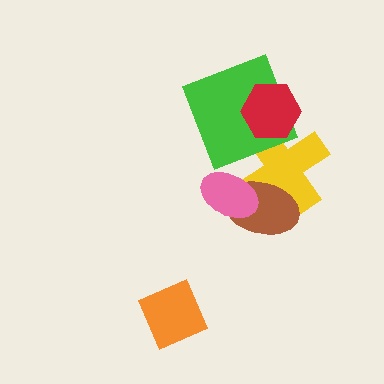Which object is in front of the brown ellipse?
The pink ellipse is in front of the brown ellipse.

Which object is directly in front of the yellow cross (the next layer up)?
The brown ellipse is directly in front of the yellow cross.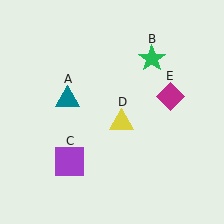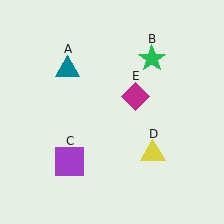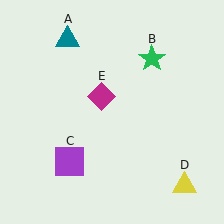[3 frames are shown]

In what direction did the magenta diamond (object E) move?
The magenta diamond (object E) moved left.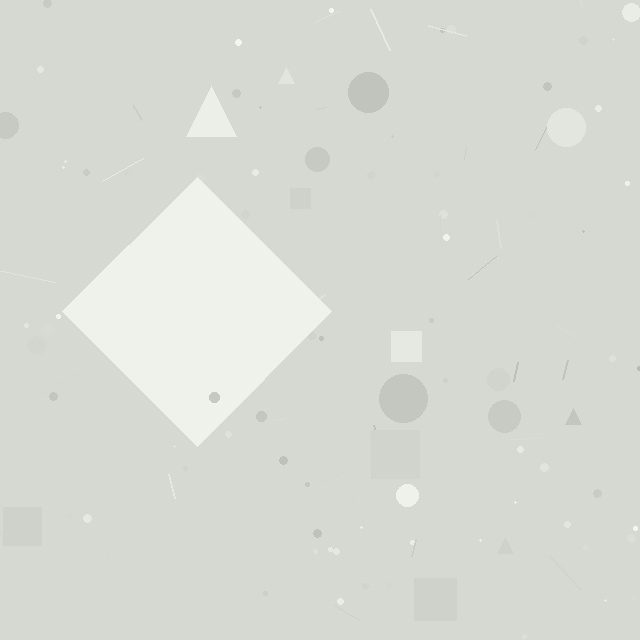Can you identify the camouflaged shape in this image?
The camouflaged shape is a diamond.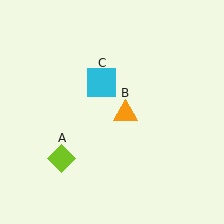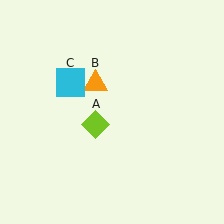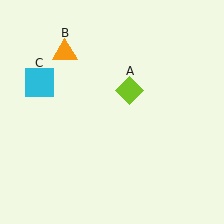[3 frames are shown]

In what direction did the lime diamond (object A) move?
The lime diamond (object A) moved up and to the right.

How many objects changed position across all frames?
3 objects changed position: lime diamond (object A), orange triangle (object B), cyan square (object C).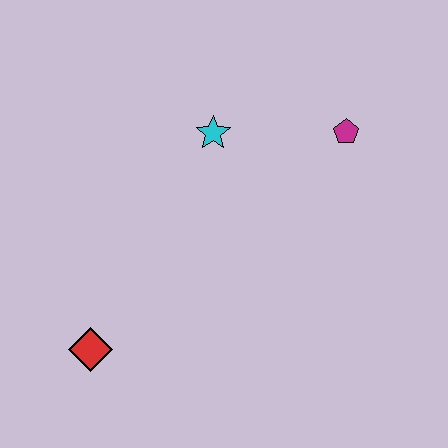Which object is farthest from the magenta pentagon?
The red diamond is farthest from the magenta pentagon.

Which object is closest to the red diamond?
The cyan star is closest to the red diamond.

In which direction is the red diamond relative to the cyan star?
The red diamond is below the cyan star.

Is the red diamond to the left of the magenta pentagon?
Yes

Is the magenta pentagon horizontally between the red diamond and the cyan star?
No